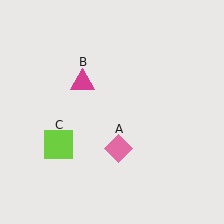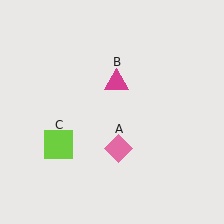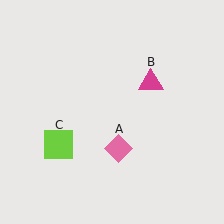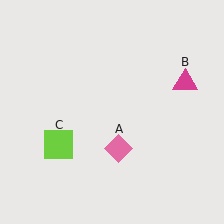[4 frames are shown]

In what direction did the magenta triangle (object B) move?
The magenta triangle (object B) moved right.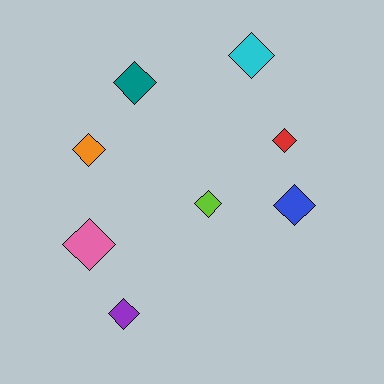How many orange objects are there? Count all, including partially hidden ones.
There is 1 orange object.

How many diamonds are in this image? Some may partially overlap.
There are 8 diamonds.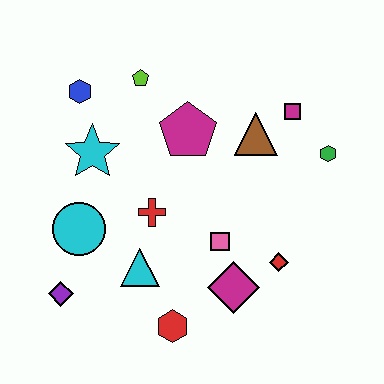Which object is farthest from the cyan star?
The green hexagon is farthest from the cyan star.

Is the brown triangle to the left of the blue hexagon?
No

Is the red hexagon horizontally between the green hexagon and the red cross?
Yes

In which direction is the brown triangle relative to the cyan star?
The brown triangle is to the right of the cyan star.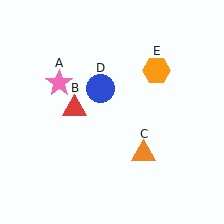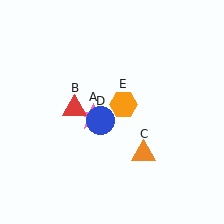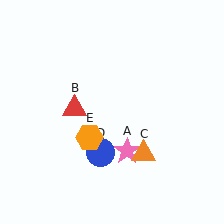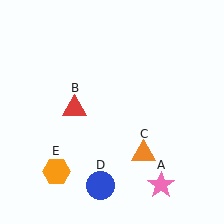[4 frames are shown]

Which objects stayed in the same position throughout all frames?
Red triangle (object B) and orange triangle (object C) remained stationary.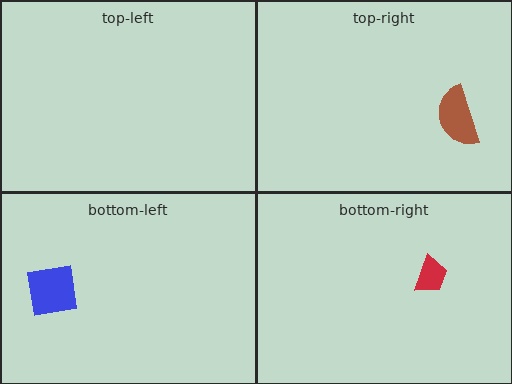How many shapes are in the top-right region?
1.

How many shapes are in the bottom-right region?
1.